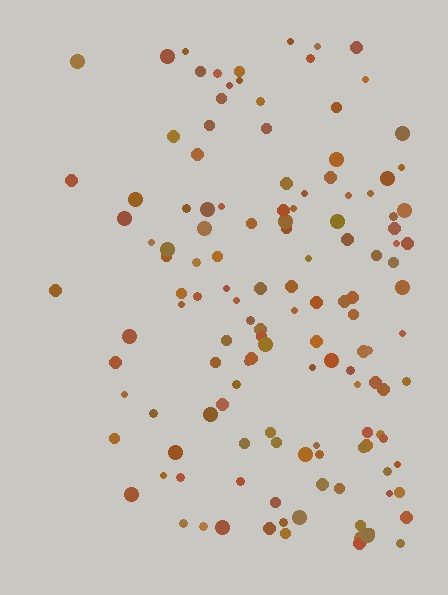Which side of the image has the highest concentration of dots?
The right.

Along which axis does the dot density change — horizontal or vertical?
Horizontal.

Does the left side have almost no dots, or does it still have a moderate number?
Still a moderate number, just noticeably fewer than the right.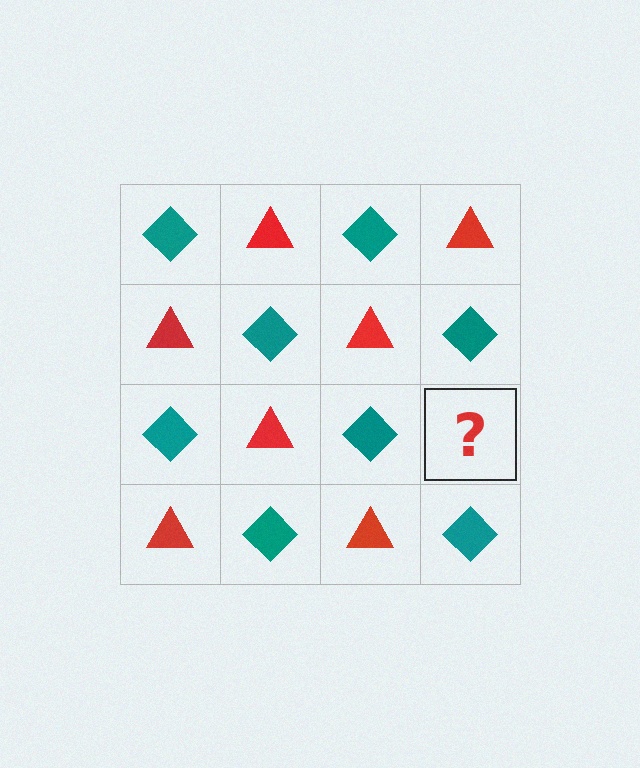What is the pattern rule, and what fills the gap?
The rule is that it alternates teal diamond and red triangle in a checkerboard pattern. The gap should be filled with a red triangle.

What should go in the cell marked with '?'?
The missing cell should contain a red triangle.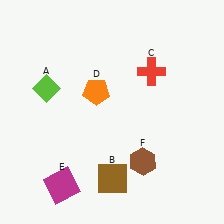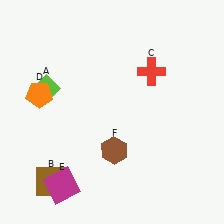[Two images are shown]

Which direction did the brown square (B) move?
The brown square (B) moved left.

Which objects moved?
The objects that moved are: the brown square (B), the orange pentagon (D), the brown hexagon (F).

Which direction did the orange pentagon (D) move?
The orange pentagon (D) moved left.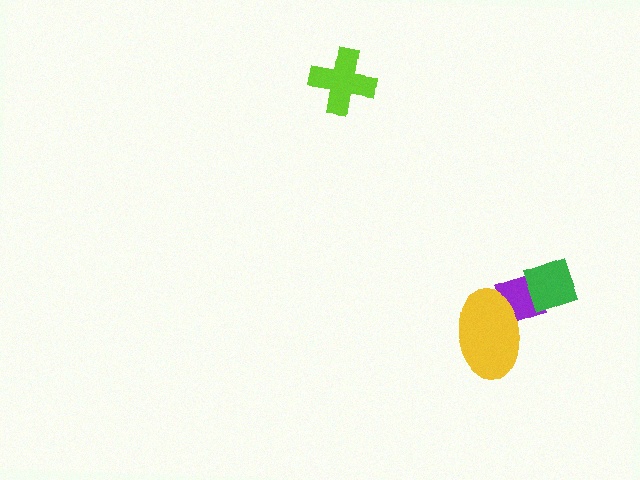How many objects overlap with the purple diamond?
2 objects overlap with the purple diamond.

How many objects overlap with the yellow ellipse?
1 object overlaps with the yellow ellipse.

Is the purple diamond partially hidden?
Yes, it is partially covered by another shape.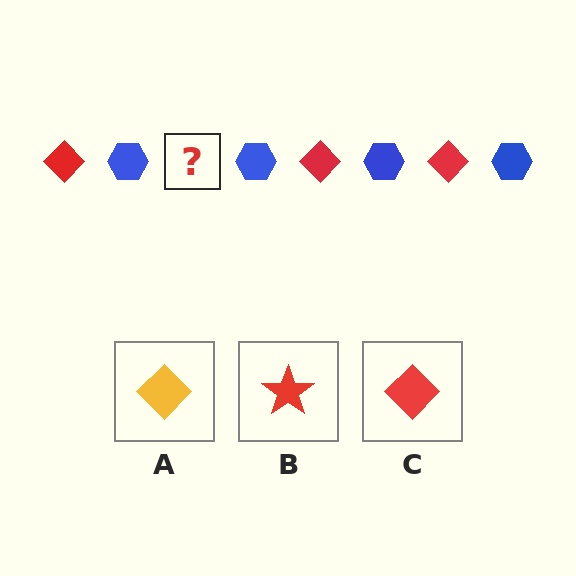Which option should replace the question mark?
Option C.